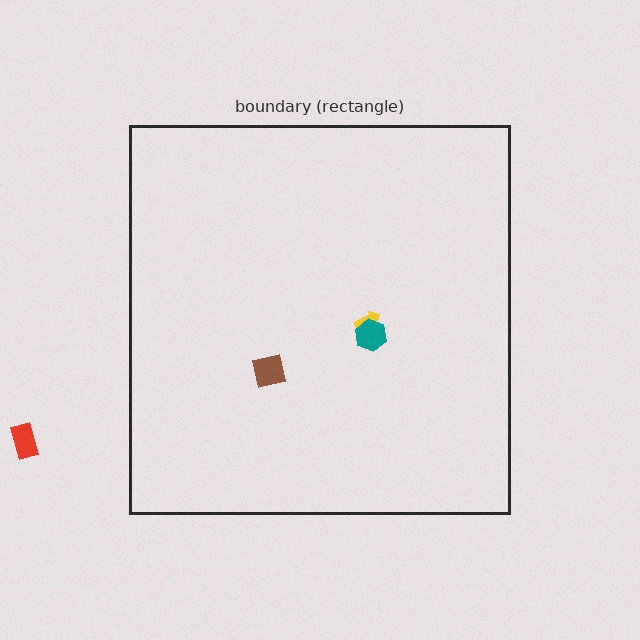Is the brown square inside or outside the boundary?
Inside.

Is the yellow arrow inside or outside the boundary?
Inside.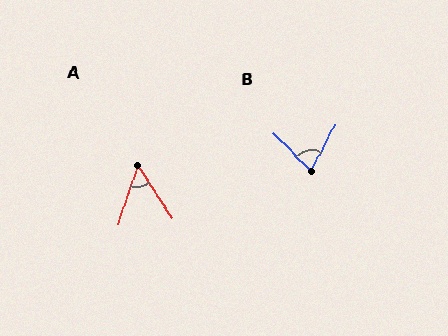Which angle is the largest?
B, at approximately 72 degrees.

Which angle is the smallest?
A, at approximately 51 degrees.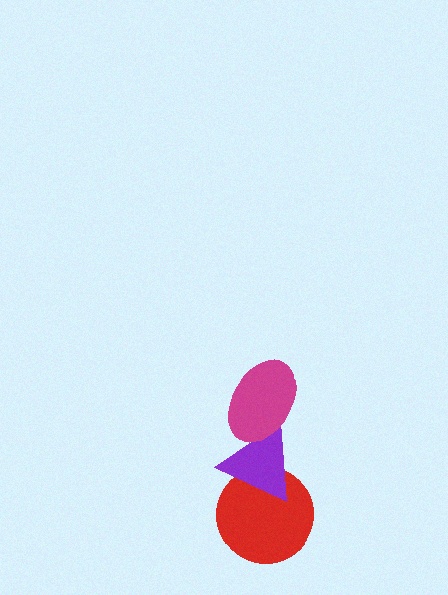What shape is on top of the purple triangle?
The magenta ellipse is on top of the purple triangle.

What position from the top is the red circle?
The red circle is 3rd from the top.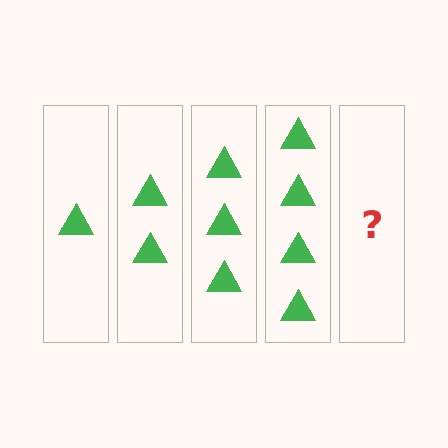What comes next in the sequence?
The next element should be 5 triangles.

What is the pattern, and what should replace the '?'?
The pattern is that each step adds one more triangle. The '?' should be 5 triangles.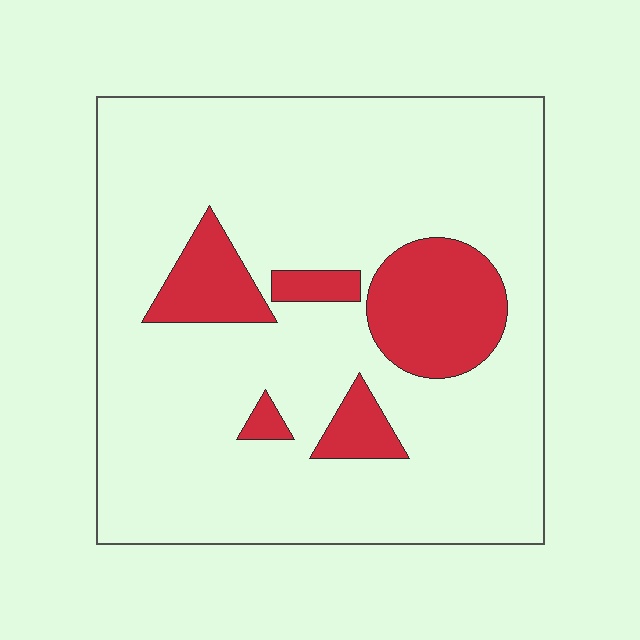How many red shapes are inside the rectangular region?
5.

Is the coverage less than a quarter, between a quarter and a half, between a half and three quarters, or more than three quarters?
Less than a quarter.